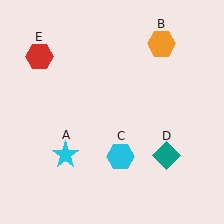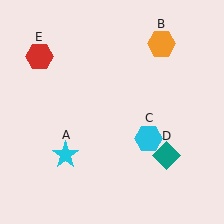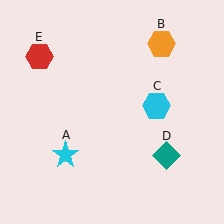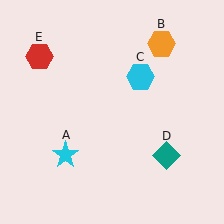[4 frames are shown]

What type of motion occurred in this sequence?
The cyan hexagon (object C) rotated counterclockwise around the center of the scene.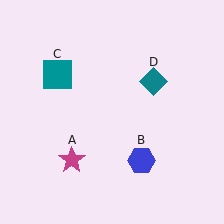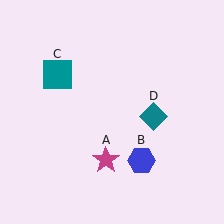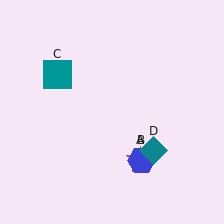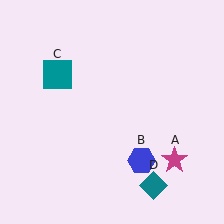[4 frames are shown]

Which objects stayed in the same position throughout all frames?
Blue hexagon (object B) and teal square (object C) remained stationary.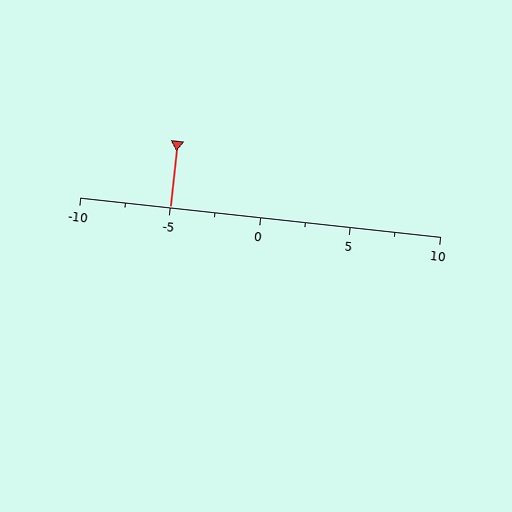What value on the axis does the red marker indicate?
The marker indicates approximately -5.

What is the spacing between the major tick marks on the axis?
The major ticks are spaced 5 apart.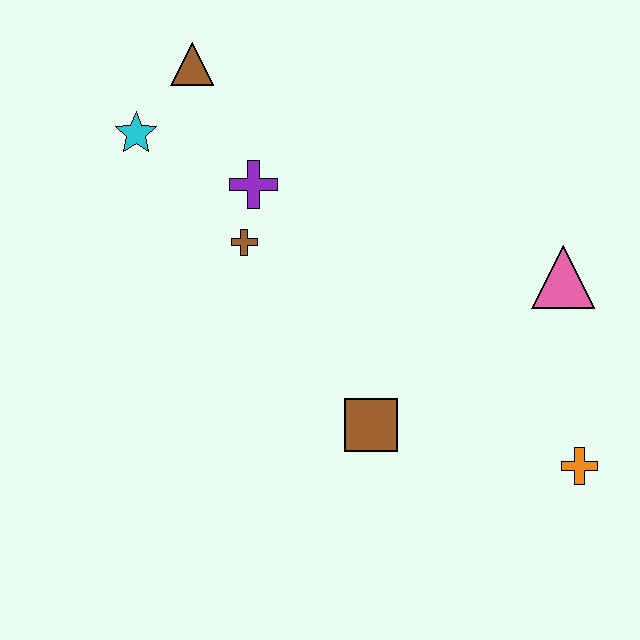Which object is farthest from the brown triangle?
The orange cross is farthest from the brown triangle.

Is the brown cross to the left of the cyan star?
No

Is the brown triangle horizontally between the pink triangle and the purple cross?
No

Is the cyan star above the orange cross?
Yes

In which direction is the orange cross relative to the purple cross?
The orange cross is to the right of the purple cross.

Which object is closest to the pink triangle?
The orange cross is closest to the pink triangle.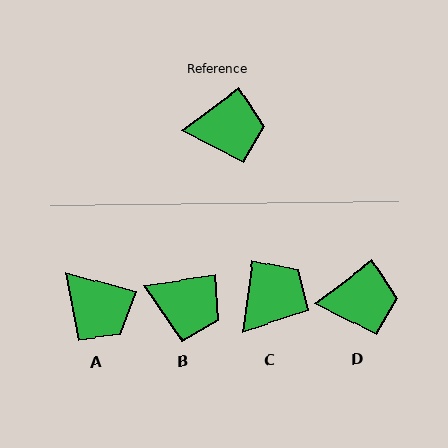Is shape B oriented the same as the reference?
No, it is off by about 29 degrees.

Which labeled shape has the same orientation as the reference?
D.